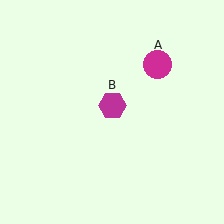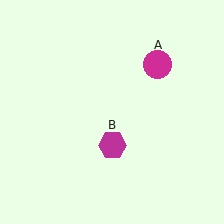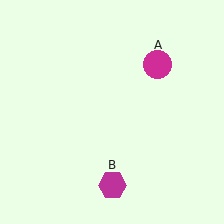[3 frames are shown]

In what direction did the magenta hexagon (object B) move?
The magenta hexagon (object B) moved down.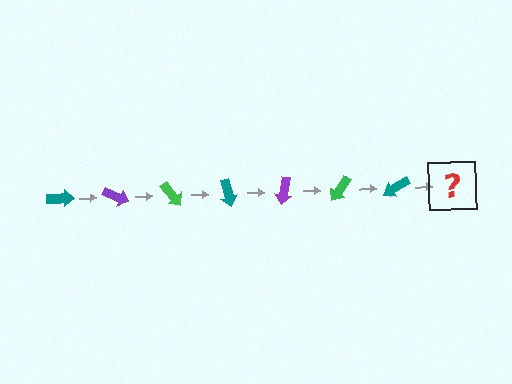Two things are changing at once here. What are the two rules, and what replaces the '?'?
The two rules are that it rotates 25 degrees each step and the color cycles through teal, purple, and green. The '?' should be a purple arrow, rotated 175 degrees from the start.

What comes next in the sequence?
The next element should be a purple arrow, rotated 175 degrees from the start.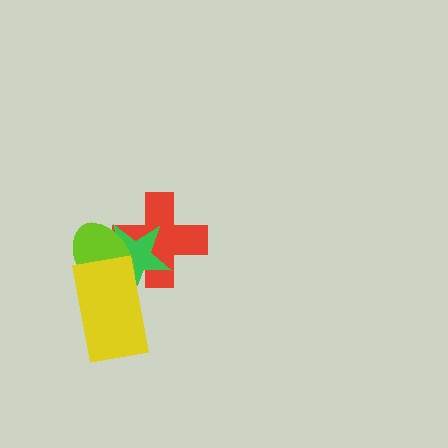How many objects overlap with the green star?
3 objects overlap with the green star.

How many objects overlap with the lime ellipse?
3 objects overlap with the lime ellipse.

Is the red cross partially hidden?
Yes, it is partially covered by another shape.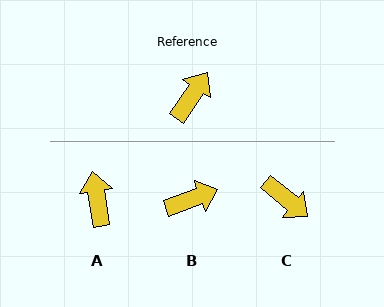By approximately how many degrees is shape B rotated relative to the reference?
Approximately 36 degrees clockwise.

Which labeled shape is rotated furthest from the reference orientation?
C, about 96 degrees away.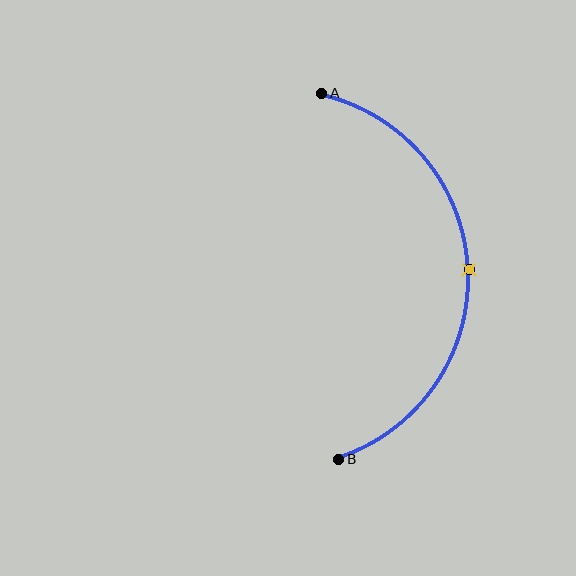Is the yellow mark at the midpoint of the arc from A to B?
Yes. The yellow mark lies on the arc at equal arc-length from both A and B — it is the arc midpoint.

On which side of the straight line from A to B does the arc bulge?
The arc bulges to the right of the straight line connecting A and B.